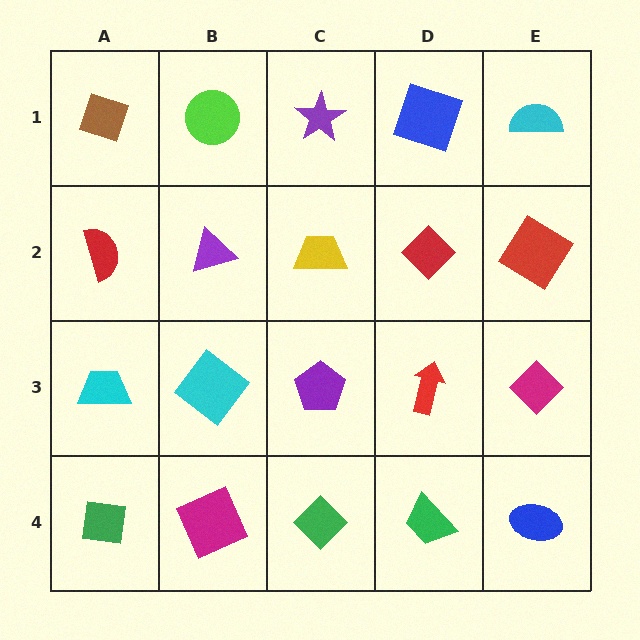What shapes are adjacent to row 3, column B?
A purple triangle (row 2, column B), a magenta square (row 4, column B), a cyan trapezoid (row 3, column A), a purple pentagon (row 3, column C).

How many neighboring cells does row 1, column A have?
2.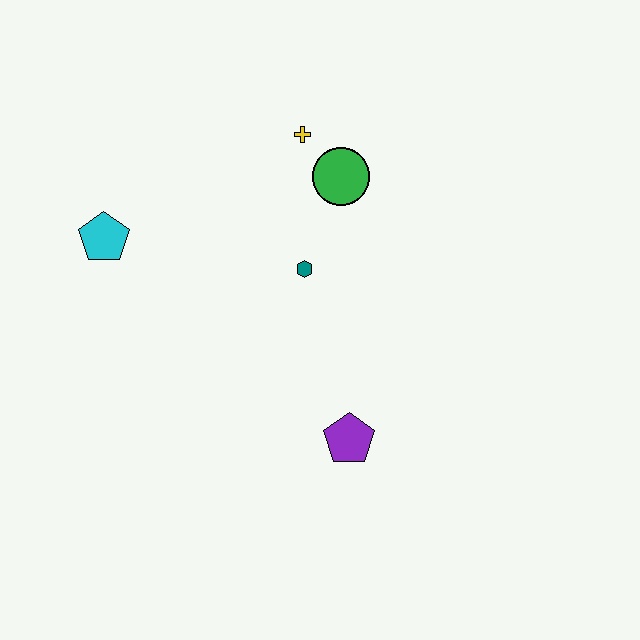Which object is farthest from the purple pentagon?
The cyan pentagon is farthest from the purple pentagon.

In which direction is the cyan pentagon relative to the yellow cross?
The cyan pentagon is to the left of the yellow cross.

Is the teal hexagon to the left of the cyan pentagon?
No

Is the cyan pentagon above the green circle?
No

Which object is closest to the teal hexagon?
The green circle is closest to the teal hexagon.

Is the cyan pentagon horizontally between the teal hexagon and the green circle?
No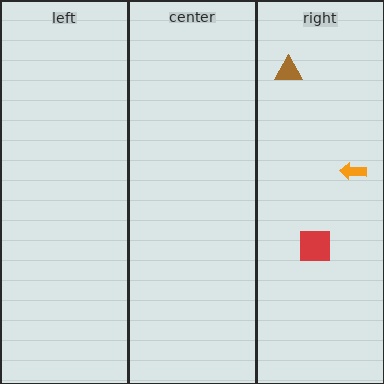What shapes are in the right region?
The orange arrow, the brown triangle, the red square.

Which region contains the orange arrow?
The right region.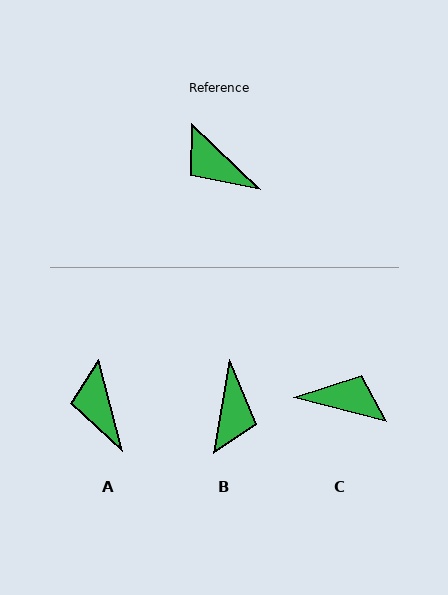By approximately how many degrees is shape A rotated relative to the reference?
Approximately 31 degrees clockwise.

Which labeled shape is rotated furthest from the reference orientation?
C, about 150 degrees away.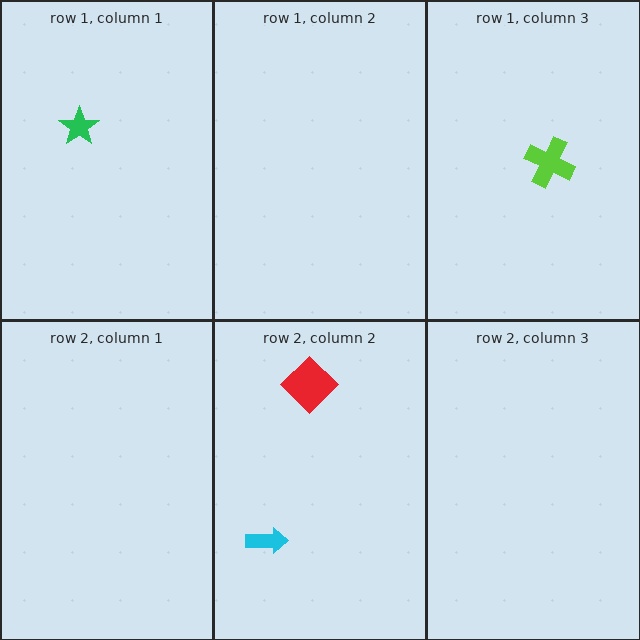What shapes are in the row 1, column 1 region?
The green star.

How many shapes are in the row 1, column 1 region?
1.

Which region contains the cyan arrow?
The row 2, column 2 region.